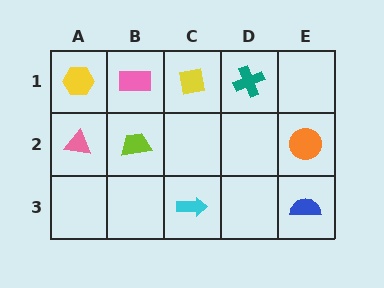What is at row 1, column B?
A pink rectangle.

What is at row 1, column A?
A yellow hexagon.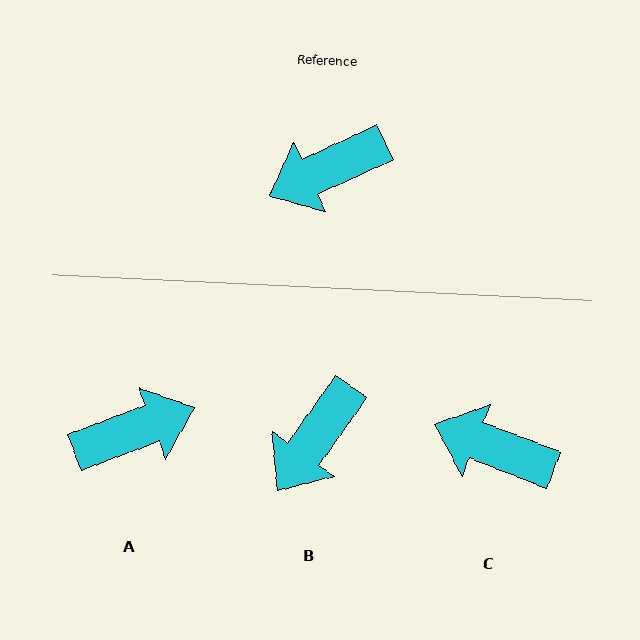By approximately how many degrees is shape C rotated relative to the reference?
Approximately 46 degrees clockwise.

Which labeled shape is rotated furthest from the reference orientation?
A, about 176 degrees away.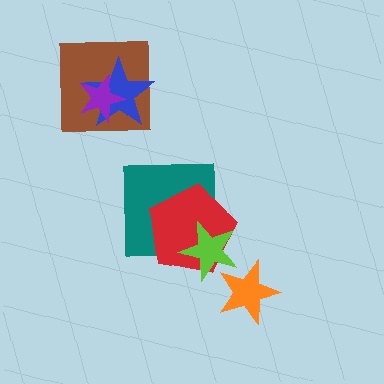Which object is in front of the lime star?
The orange star is in front of the lime star.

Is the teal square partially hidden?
Yes, it is partially covered by another shape.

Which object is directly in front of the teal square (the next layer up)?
The red pentagon is directly in front of the teal square.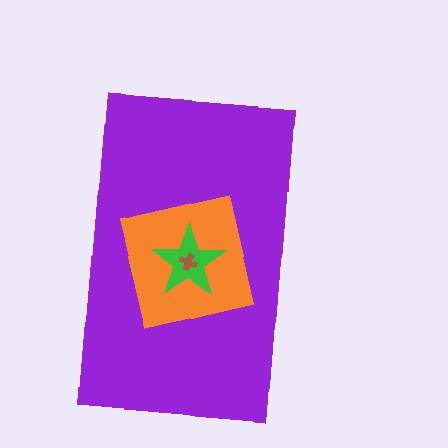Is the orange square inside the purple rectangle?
Yes.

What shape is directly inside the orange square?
The green star.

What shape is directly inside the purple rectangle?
The orange square.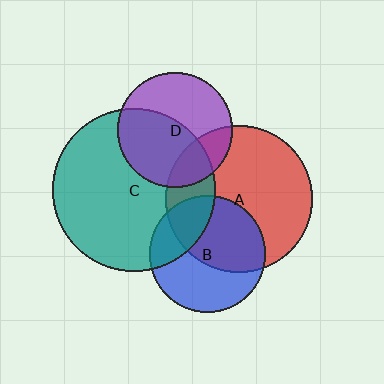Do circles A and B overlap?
Yes.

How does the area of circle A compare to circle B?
Approximately 1.6 times.